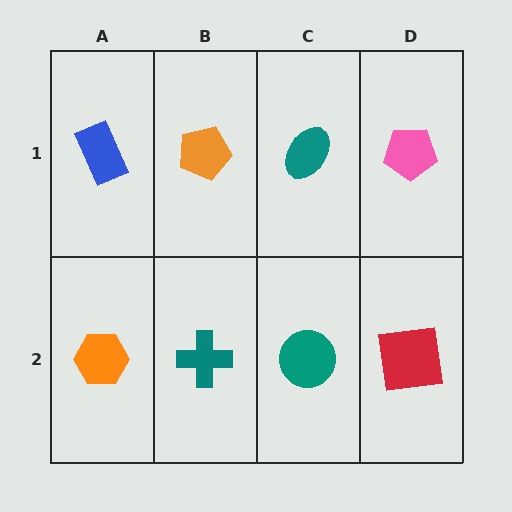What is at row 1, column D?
A pink pentagon.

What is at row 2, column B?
A teal cross.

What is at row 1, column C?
A teal ellipse.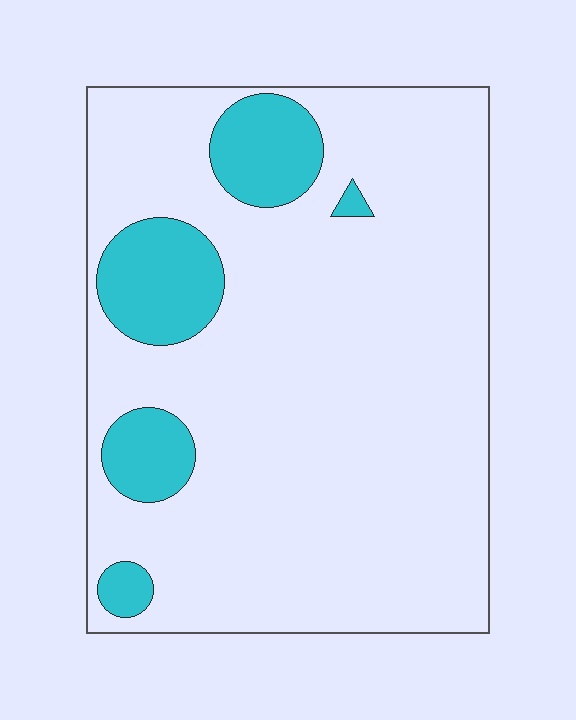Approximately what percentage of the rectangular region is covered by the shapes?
Approximately 15%.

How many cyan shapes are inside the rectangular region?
5.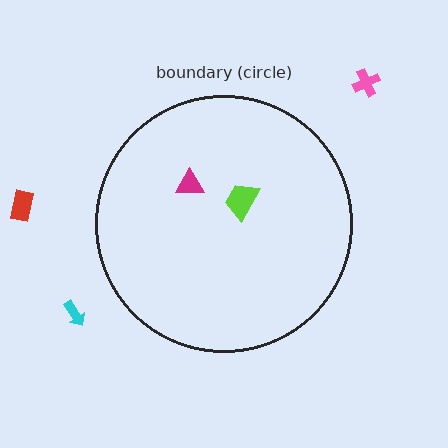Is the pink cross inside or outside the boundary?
Outside.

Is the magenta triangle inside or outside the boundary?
Inside.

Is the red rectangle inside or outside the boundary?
Outside.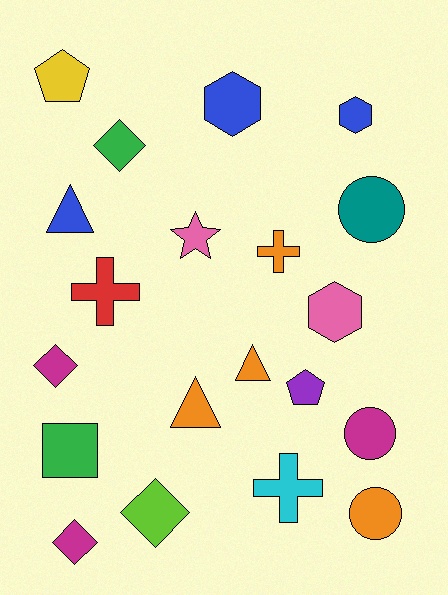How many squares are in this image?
There is 1 square.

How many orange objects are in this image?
There are 4 orange objects.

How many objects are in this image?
There are 20 objects.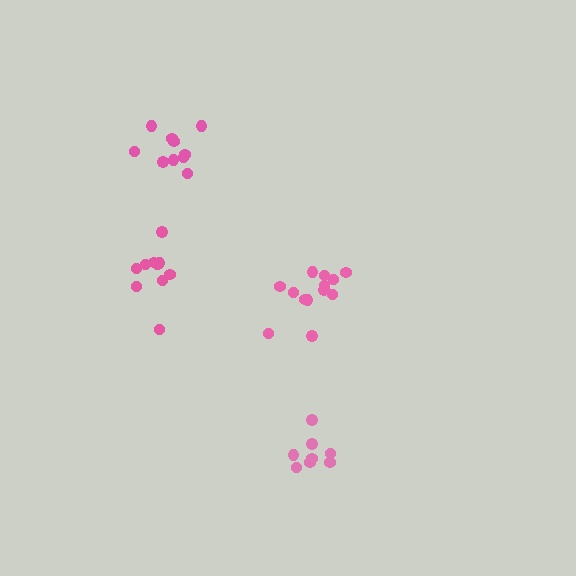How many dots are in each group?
Group 1: 13 dots, Group 2: 10 dots, Group 3: 10 dots, Group 4: 8 dots (41 total).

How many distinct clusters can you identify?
There are 4 distinct clusters.